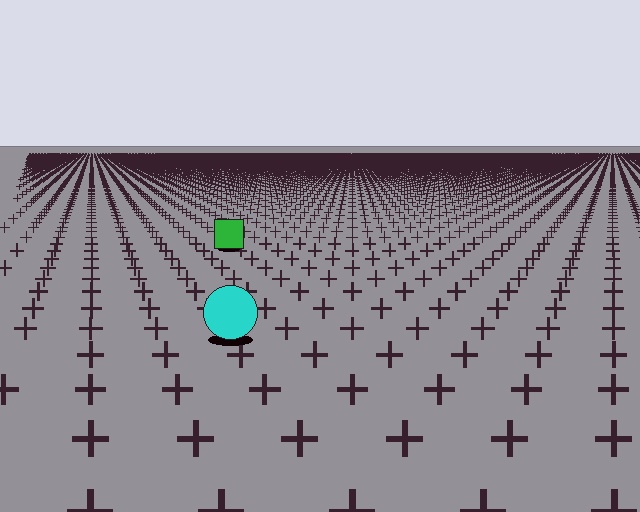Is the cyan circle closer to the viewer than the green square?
Yes. The cyan circle is closer — you can tell from the texture gradient: the ground texture is coarser near it.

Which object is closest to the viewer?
The cyan circle is closest. The texture marks near it are larger and more spread out.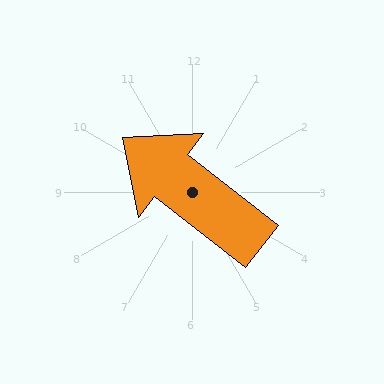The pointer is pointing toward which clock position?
Roughly 10 o'clock.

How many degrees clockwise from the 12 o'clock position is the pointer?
Approximately 308 degrees.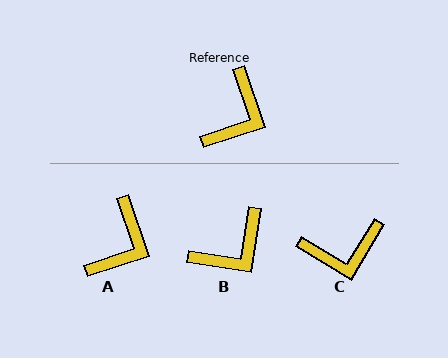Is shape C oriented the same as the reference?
No, it is off by about 49 degrees.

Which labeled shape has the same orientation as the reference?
A.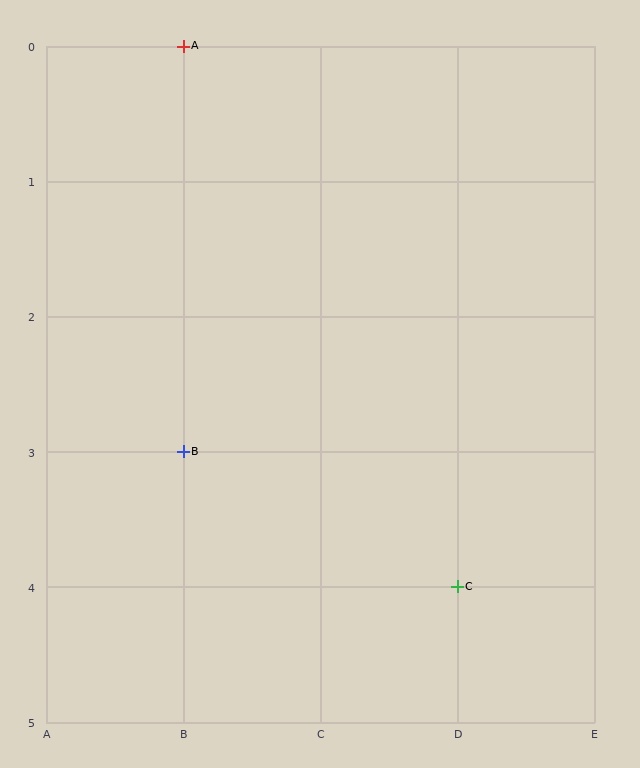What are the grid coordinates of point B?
Point B is at grid coordinates (B, 3).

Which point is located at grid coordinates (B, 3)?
Point B is at (B, 3).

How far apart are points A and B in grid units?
Points A and B are 3 rows apart.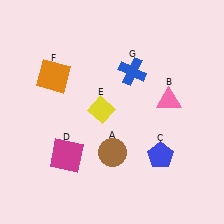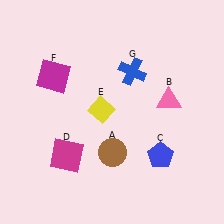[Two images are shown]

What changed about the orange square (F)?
In Image 1, F is orange. In Image 2, it changed to magenta.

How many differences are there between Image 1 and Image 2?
There is 1 difference between the two images.